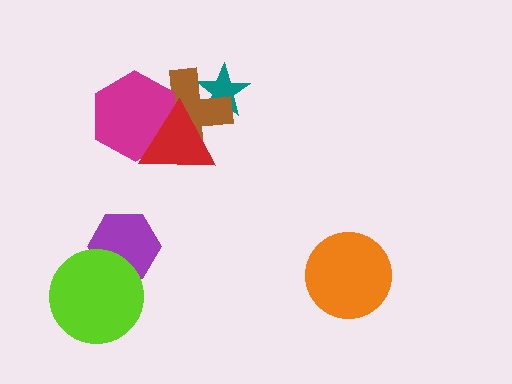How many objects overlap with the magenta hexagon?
2 objects overlap with the magenta hexagon.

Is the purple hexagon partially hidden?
Yes, it is partially covered by another shape.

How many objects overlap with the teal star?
1 object overlaps with the teal star.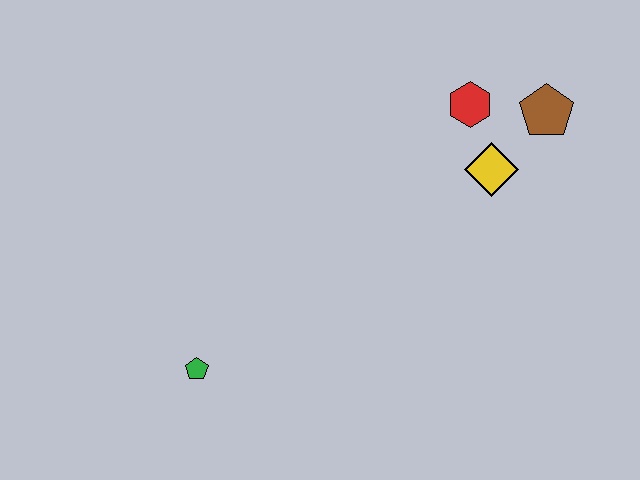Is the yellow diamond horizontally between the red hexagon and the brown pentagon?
Yes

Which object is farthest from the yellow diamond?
The green pentagon is farthest from the yellow diamond.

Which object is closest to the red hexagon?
The yellow diamond is closest to the red hexagon.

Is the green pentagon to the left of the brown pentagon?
Yes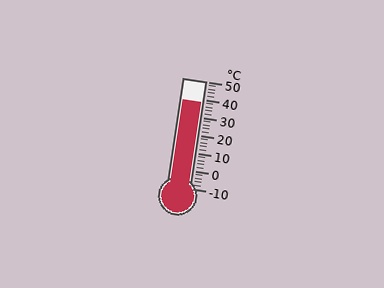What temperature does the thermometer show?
The thermometer shows approximately 38°C.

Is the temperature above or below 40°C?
The temperature is below 40°C.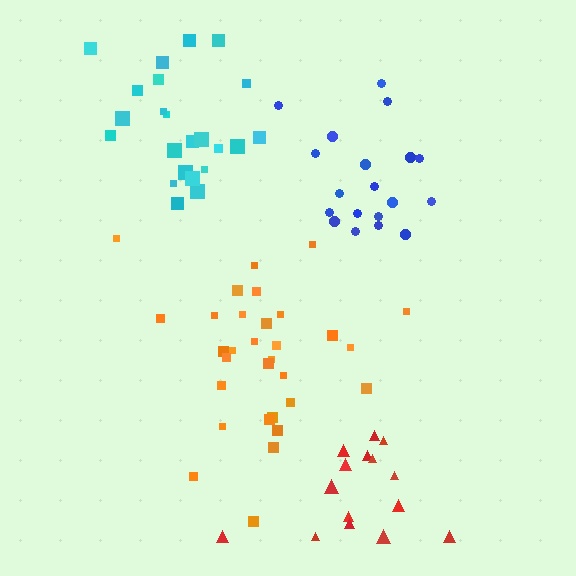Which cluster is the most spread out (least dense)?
Red.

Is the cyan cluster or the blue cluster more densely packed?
Cyan.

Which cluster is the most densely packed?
Cyan.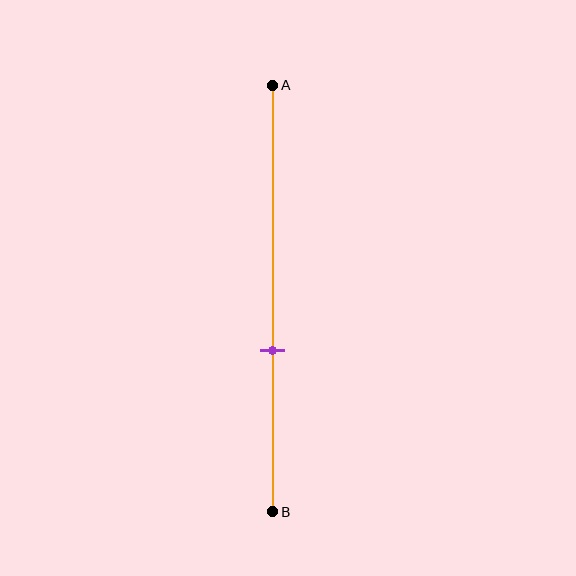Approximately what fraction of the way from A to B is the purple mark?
The purple mark is approximately 60% of the way from A to B.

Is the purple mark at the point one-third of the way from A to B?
No, the mark is at about 60% from A, not at the 33% one-third point.